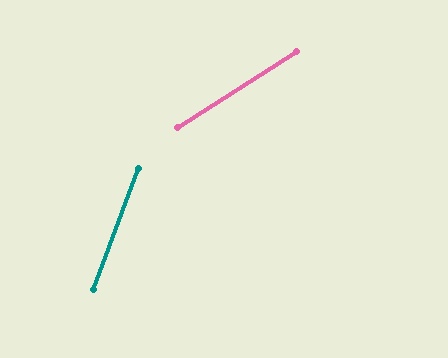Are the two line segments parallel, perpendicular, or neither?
Neither parallel nor perpendicular — they differ by about 37°.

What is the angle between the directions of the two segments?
Approximately 37 degrees.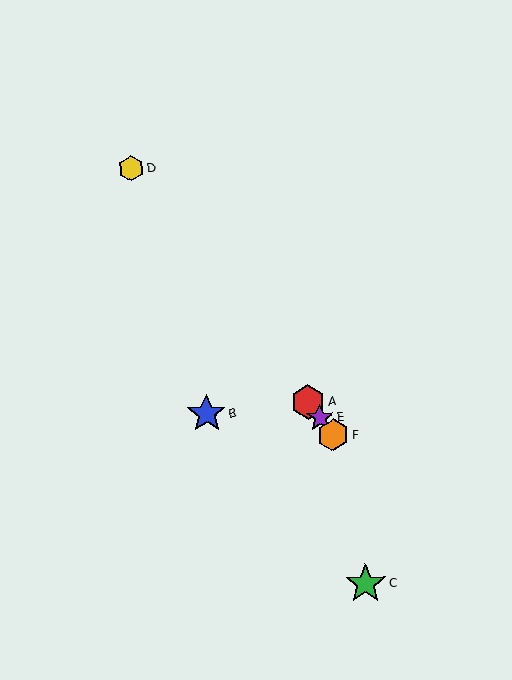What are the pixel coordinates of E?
Object E is at (320, 418).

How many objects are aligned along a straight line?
4 objects (A, D, E, F) are aligned along a straight line.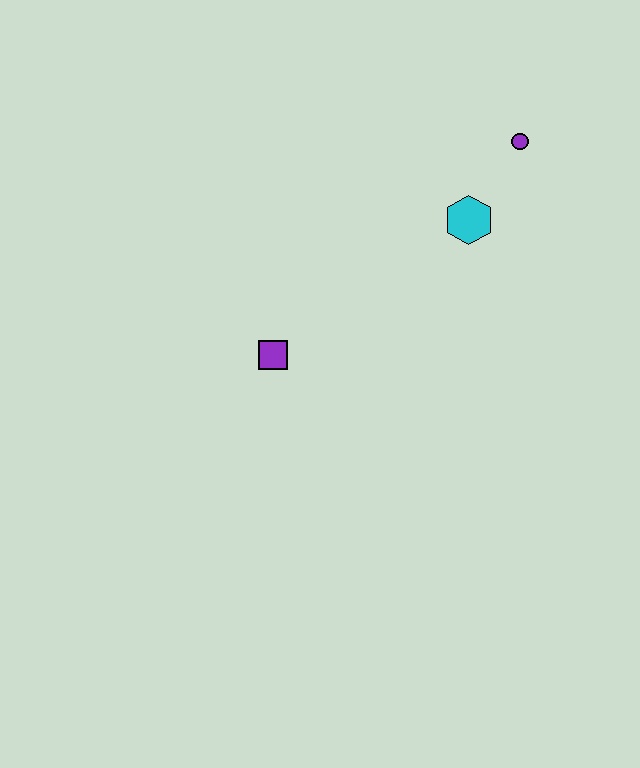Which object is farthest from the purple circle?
The purple square is farthest from the purple circle.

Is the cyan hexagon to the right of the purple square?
Yes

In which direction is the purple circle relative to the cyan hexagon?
The purple circle is above the cyan hexagon.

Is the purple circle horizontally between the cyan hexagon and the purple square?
No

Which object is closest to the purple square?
The cyan hexagon is closest to the purple square.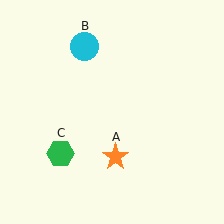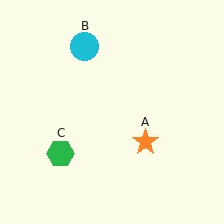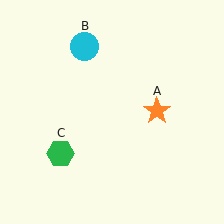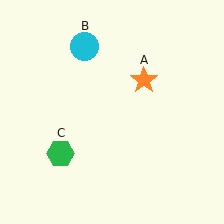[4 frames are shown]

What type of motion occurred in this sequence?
The orange star (object A) rotated counterclockwise around the center of the scene.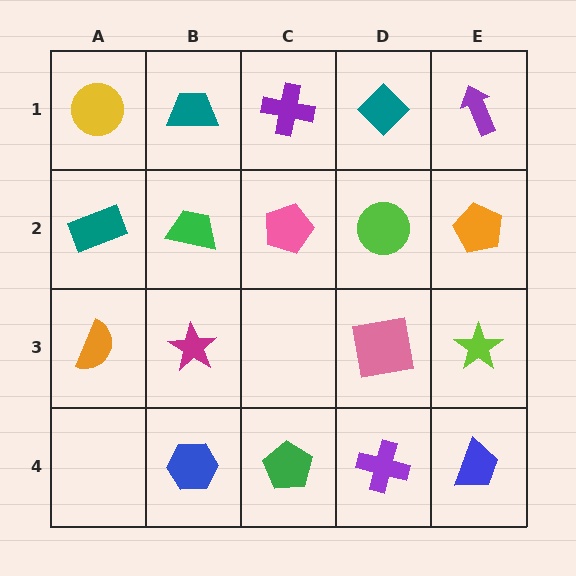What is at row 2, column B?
A green trapezoid.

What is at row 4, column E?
A blue trapezoid.